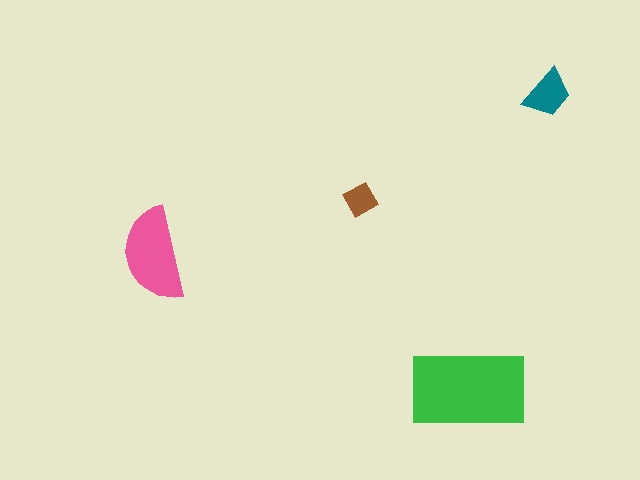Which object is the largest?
The green rectangle.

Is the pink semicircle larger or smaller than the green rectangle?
Smaller.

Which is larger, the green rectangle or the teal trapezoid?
The green rectangle.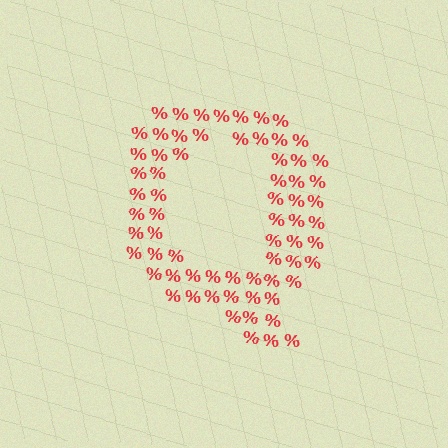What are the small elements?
The small elements are percent signs.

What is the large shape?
The large shape is the letter Q.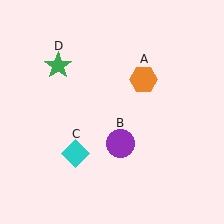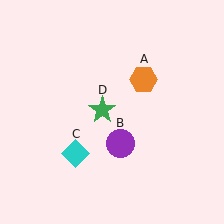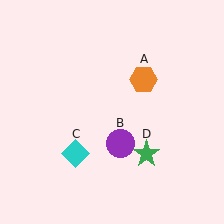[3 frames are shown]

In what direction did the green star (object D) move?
The green star (object D) moved down and to the right.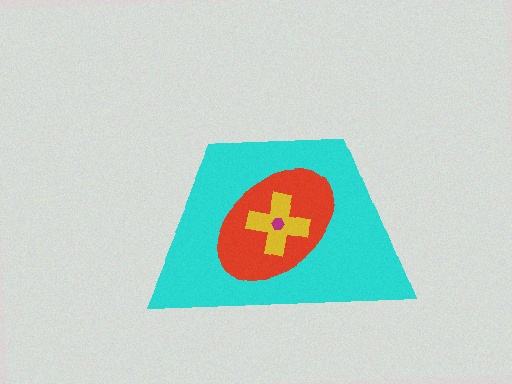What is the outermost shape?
The cyan trapezoid.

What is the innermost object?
The magenta hexagon.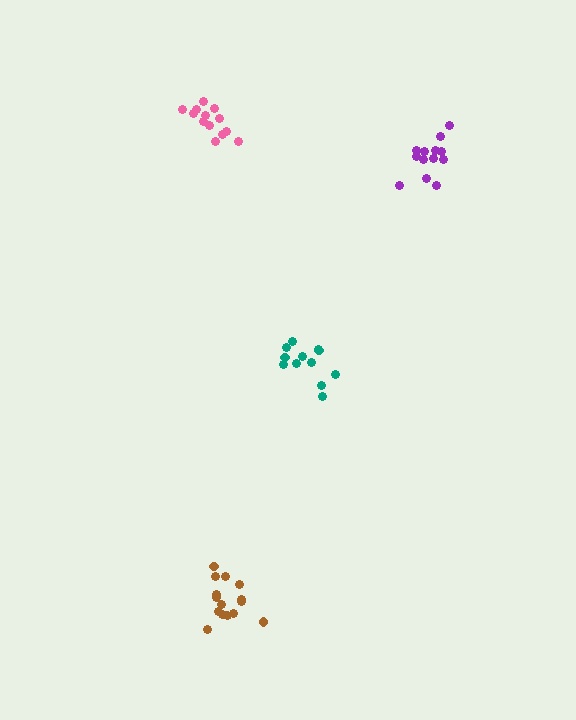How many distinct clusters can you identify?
There are 4 distinct clusters.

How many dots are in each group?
Group 1: 12 dots, Group 2: 13 dots, Group 3: 15 dots, Group 4: 13 dots (53 total).